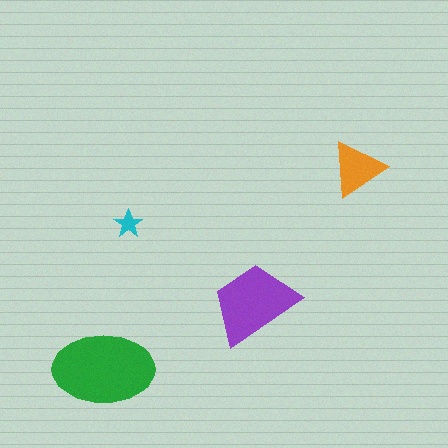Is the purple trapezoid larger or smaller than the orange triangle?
Larger.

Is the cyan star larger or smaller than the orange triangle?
Smaller.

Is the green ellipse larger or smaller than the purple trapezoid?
Larger.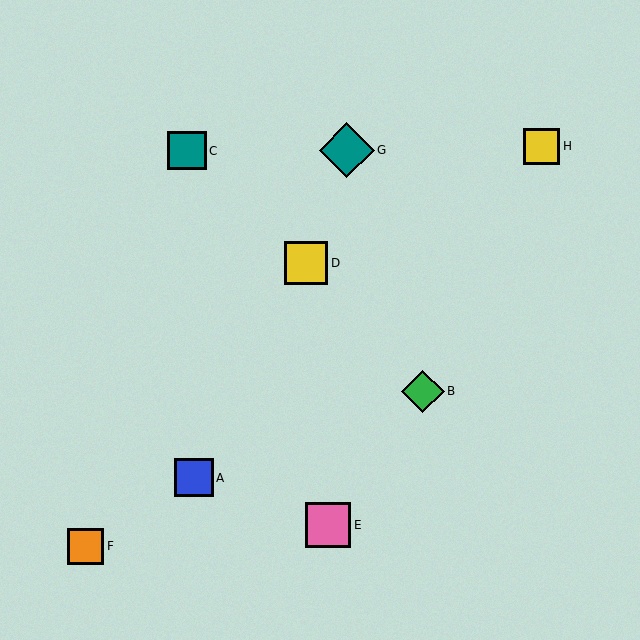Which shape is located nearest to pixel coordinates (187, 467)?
The blue square (labeled A) at (194, 478) is nearest to that location.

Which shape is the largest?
The teal diamond (labeled G) is the largest.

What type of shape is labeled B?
Shape B is a green diamond.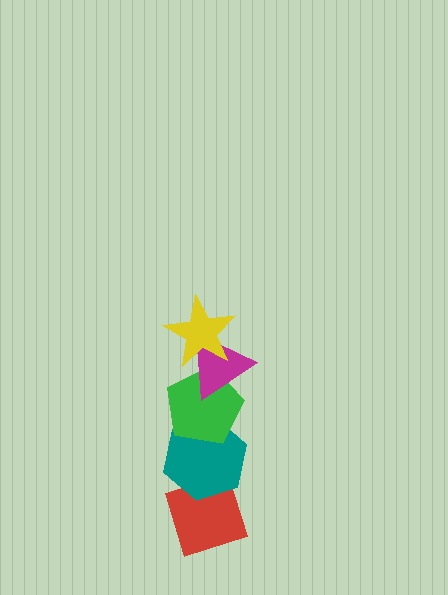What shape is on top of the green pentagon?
The magenta triangle is on top of the green pentagon.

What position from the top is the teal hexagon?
The teal hexagon is 4th from the top.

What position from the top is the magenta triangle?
The magenta triangle is 2nd from the top.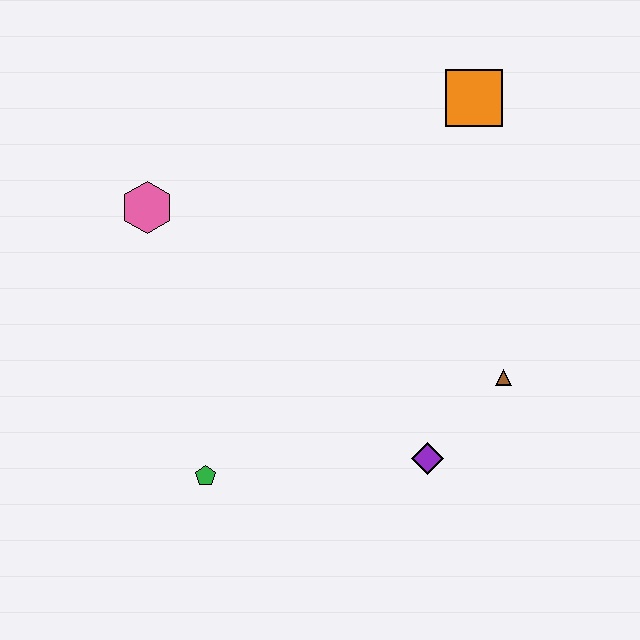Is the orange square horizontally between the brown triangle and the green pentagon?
Yes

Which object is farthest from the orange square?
The green pentagon is farthest from the orange square.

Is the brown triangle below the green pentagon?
No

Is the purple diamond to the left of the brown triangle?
Yes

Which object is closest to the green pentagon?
The purple diamond is closest to the green pentagon.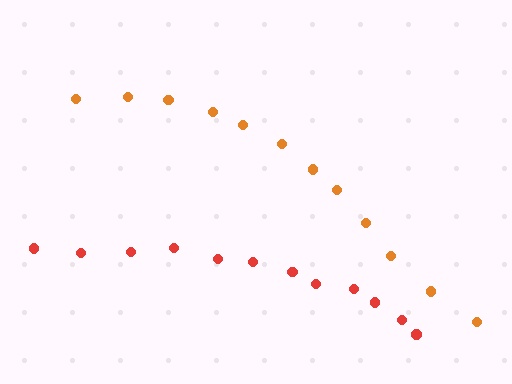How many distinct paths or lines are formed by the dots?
There are 2 distinct paths.